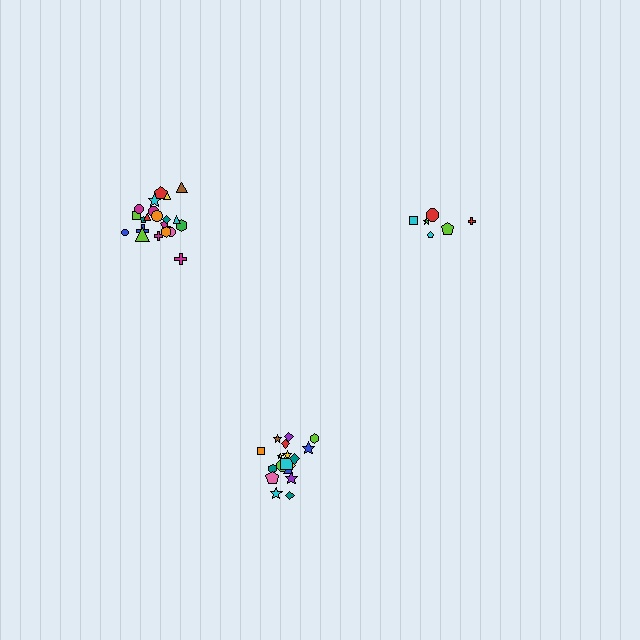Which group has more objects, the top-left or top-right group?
The top-left group.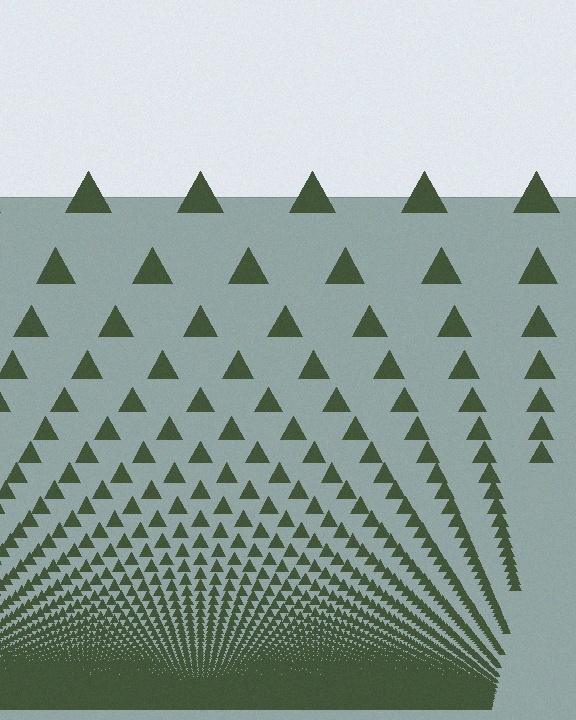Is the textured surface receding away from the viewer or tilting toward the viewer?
The surface appears to tilt toward the viewer. Texture elements get larger and sparser toward the top.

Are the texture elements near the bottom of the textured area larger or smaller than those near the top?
Smaller. The gradient is inverted — elements near the bottom are smaller and denser.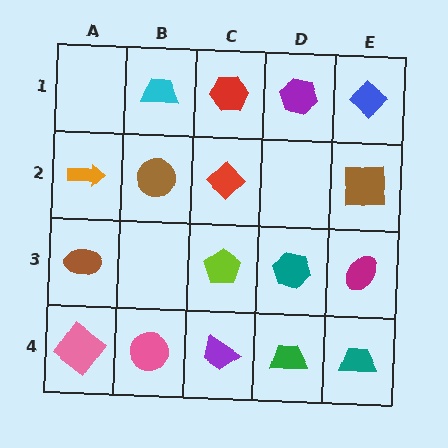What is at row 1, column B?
A cyan trapezoid.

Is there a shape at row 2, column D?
No, that cell is empty.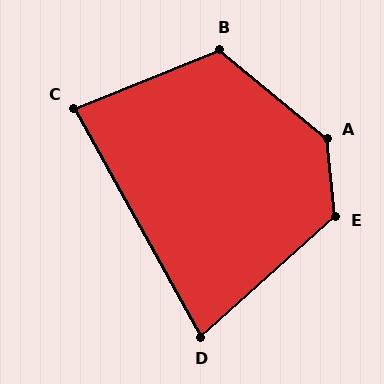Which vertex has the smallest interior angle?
D, at approximately 77 degrees.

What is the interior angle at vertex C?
Approximately 83 degrees (acute).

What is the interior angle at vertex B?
Approximately 118 degrees (obtuse).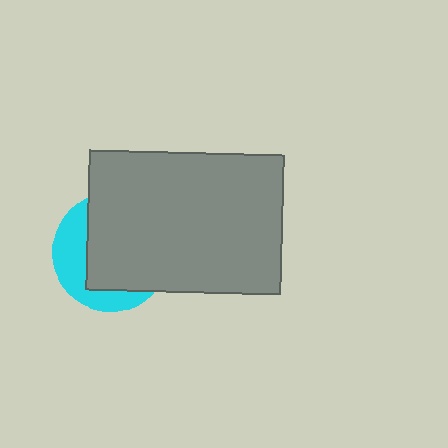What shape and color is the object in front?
The object in front is a gray rectangle.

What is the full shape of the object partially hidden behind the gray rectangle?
The partially hidden object is a cyan circle.